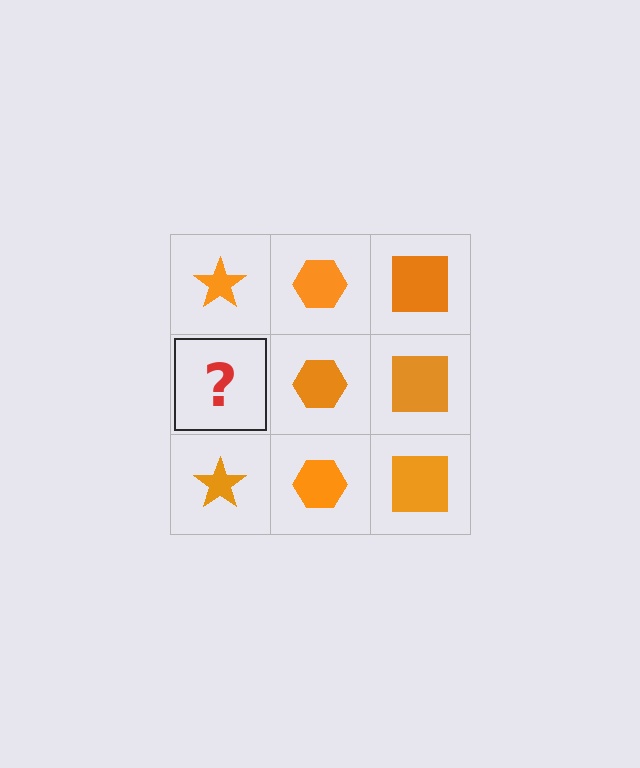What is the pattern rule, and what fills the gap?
The rule is that each column has a consistent shape. The gap should be filled with an orange star.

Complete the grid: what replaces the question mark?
The question mark should be replaced with an orange star.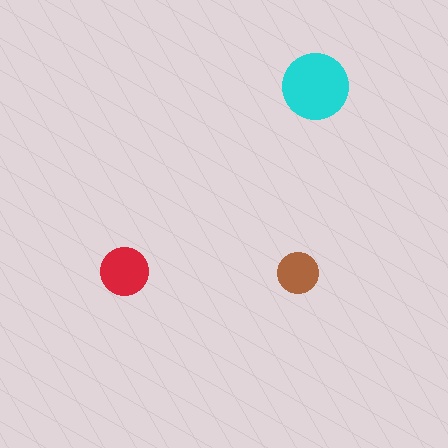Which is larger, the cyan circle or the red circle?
The cyan one.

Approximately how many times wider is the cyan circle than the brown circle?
About 1.5 times wider.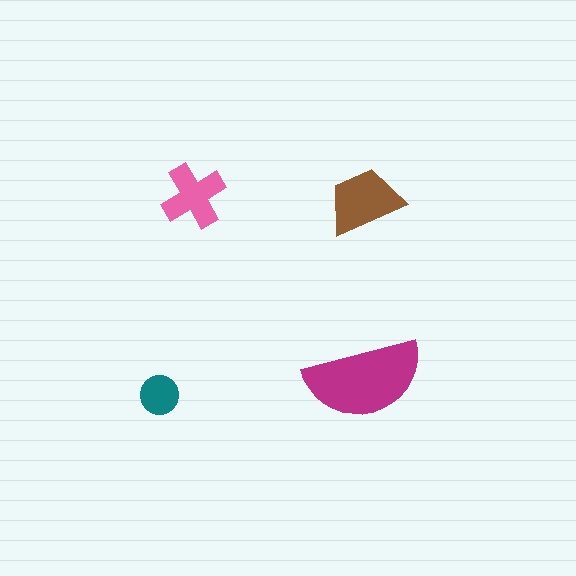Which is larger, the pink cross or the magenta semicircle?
The magenta semicircle.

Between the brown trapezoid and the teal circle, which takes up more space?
The brown trapezoid.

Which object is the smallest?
The teal circle.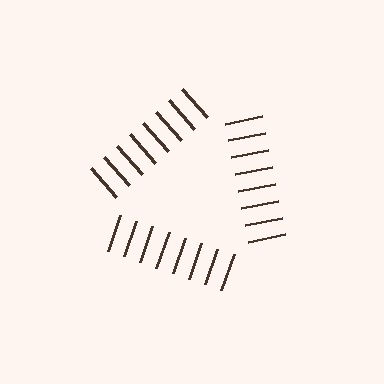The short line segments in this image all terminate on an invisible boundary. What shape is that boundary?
An illusory triangle — the line segments terminate on its edges but no continuous stroke is drawn.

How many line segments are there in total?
24 — 8 along each of the 3 edges.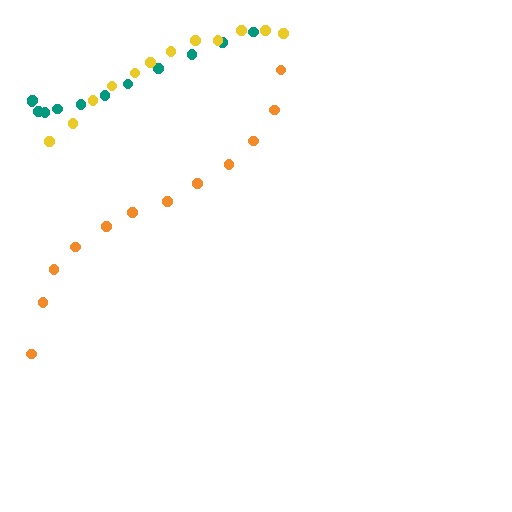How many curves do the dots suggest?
There are 3 distinct paths.